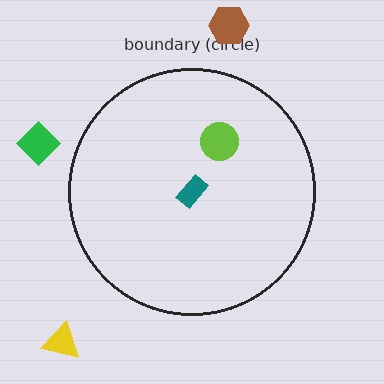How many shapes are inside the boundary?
2 inside, 3 outside.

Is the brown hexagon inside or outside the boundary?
Outside.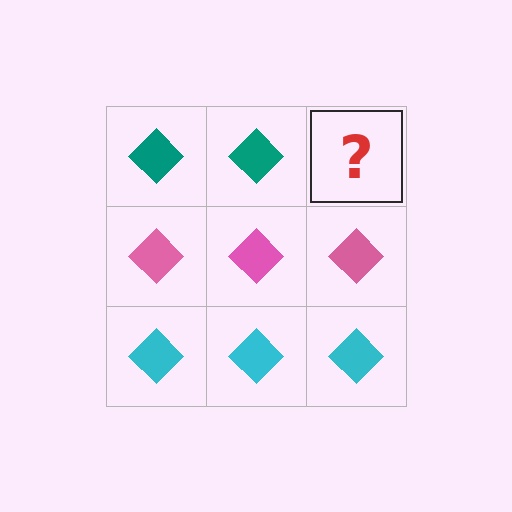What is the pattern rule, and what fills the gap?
The rule is that each row has a consistent color. The gap should be filled with a teal diamond.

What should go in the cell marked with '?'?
The missing cell should contain a teal diamond.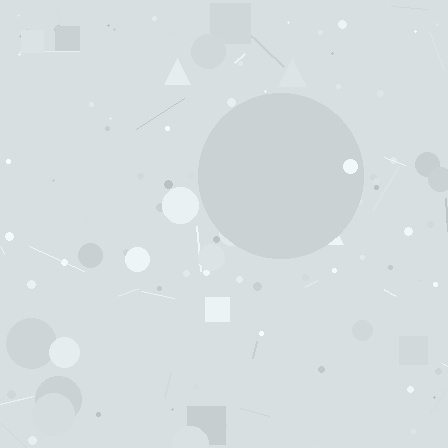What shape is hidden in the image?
A circle is hidden in the image.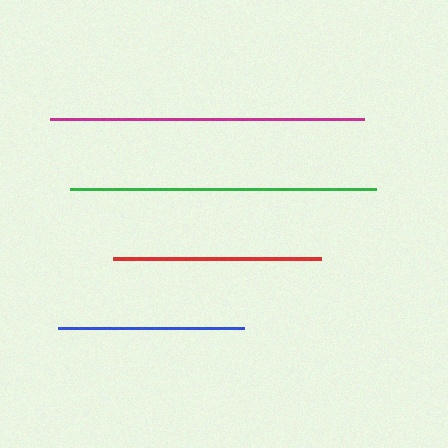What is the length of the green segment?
The green segment is approximately 305 pixels long.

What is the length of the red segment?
The red segment is approximately 208 pixels long.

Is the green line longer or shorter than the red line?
The green line is longer than the red line.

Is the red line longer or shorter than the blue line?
The red line is longer than the blue line.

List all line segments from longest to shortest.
From longest to shortest: magenta, green, red, blue.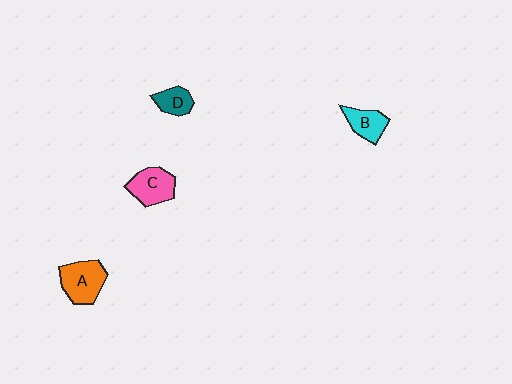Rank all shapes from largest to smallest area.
From largest to smallest: A (orange), C (pink), B (cyan), D (teal).